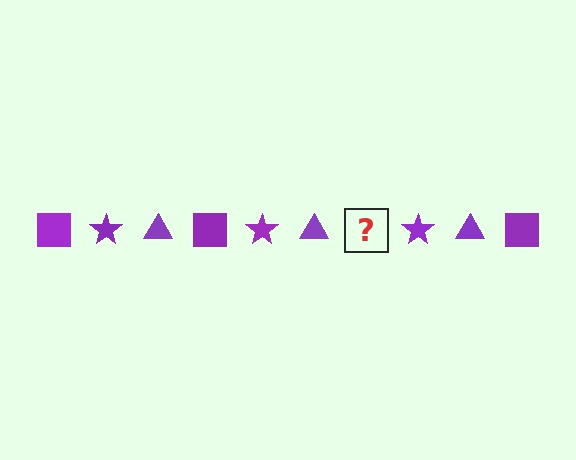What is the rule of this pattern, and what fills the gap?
The rule is that the pattern cycles through square, star, triangle shapes in purple. The gap should be filled with a purple square.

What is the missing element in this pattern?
The missing element is a purple square.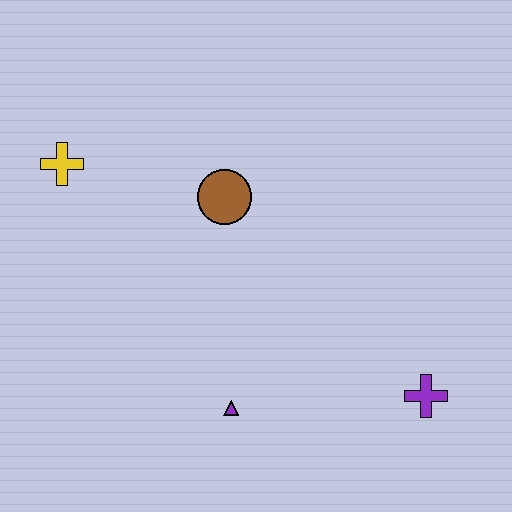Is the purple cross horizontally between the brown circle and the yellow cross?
No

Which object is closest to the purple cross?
The purple triangle is closest to the purple cross.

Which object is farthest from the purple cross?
The yellow cross is farthest from the purple cross.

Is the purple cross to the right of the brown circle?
Yes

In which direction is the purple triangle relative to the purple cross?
The purple triangle is to the left of the purple cross.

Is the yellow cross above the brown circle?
Yes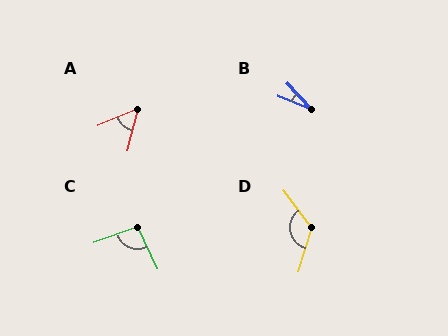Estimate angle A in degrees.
Approximately 54 degrees.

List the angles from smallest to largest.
B (24°), A (54°), C (95°), D (127°).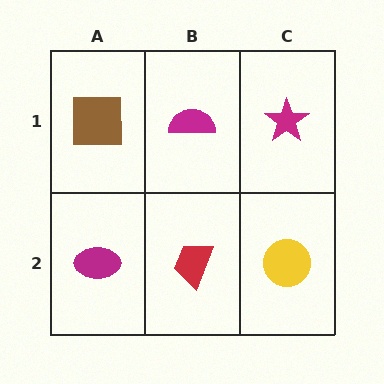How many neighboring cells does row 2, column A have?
2.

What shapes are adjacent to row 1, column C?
A yellow circle (row 2, column C), a magenta semicircle (row 1, column B).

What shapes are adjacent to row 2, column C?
A magenta star (row 1, column C), a red trapezoid (row 2, column B).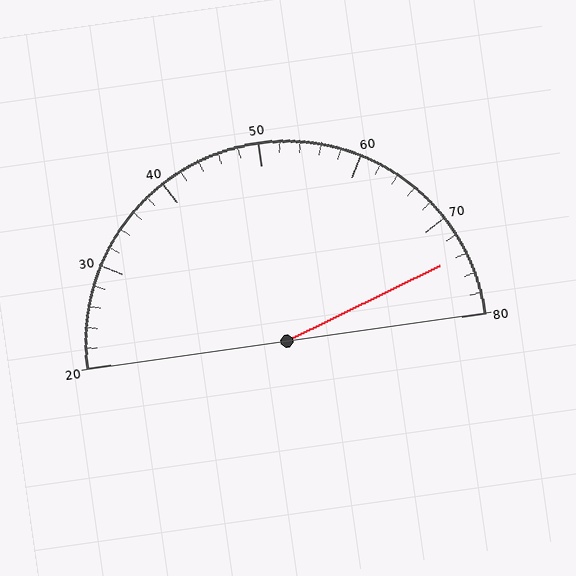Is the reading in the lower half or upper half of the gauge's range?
The reading is in the upper half of the range (20 to 80).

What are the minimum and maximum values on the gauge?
The gauge ranges from 20 to 80.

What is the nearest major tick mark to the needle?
The nearest major tick mark is 70.